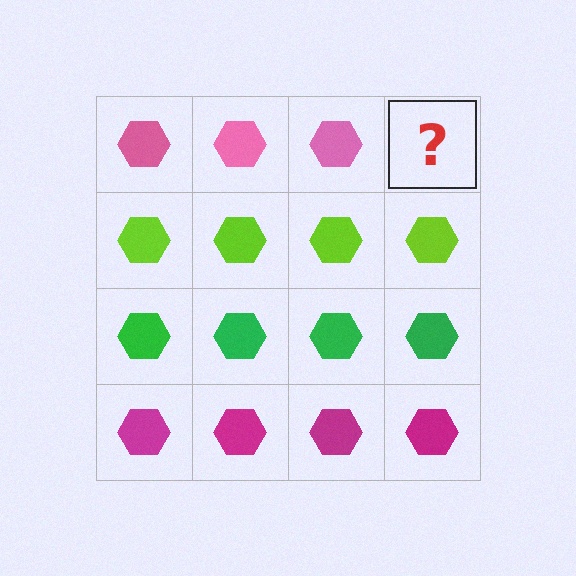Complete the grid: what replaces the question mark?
The question mark should be replaced with a pink hexagon.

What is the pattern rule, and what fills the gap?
The rule is that each row has a consistent color. The gap should be filled with a pink hexagon.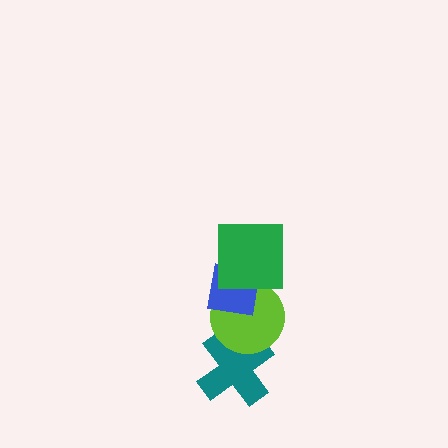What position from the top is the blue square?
The blue square is 2nd from the top.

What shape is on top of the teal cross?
The lime circle is on top of the teal cross.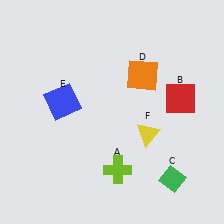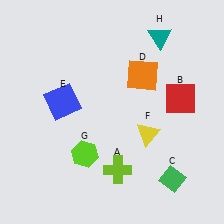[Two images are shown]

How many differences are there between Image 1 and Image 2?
There are 2 differences between the two images.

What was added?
A lime hexagon (G), a teal triangle (H) were added in Image 2.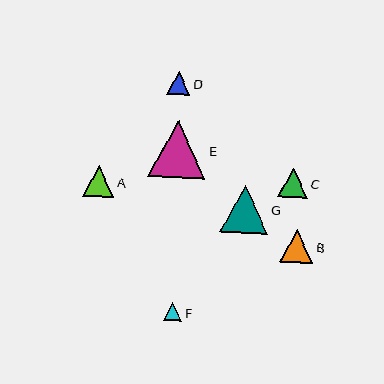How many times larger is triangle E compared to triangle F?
Triangle E is approximately 3.2 times the size of triangle F.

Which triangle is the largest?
Triangle E is the largest with a size of approximately 57 pixels.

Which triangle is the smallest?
Triangle F is the smallest with a size of approximately 18 pixels.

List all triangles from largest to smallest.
From largest to smallest: E, G, B, A, C, D, F.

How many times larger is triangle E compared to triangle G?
Triangle E is approximately 1.2 times the size of triangle G.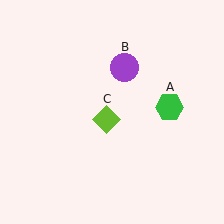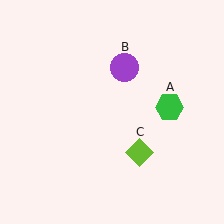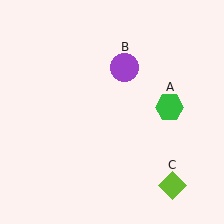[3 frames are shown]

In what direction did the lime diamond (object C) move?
The lime diamond (object C) moved down and to the right.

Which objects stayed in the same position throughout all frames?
Green hexagon (object A) and purple circle (object B) remained stationary.